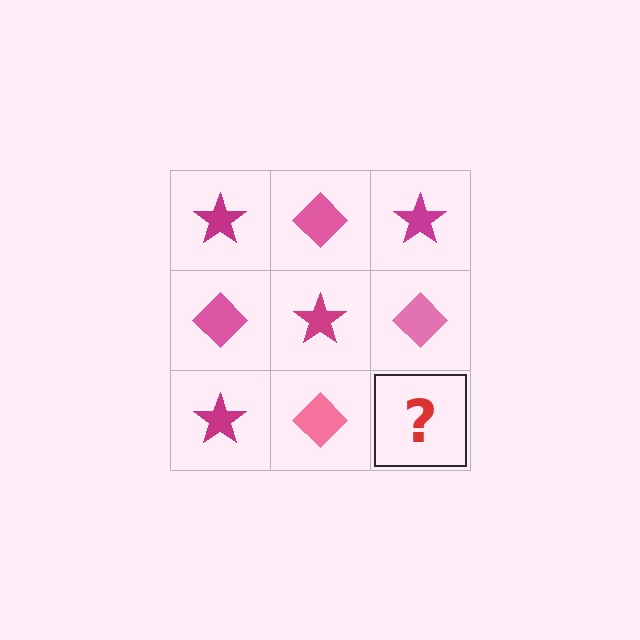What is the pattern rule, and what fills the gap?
The rule is that it alternates magenta star and pink diamond in a checkerboard pattern. The gap should be filled with a magenta star.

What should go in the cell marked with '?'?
The missing cell should contain a magenta star.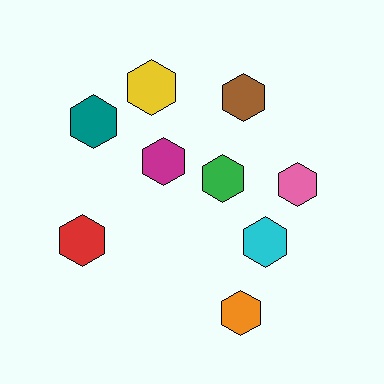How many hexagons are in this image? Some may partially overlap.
There are 9 hexagons.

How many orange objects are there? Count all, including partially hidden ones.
There is 1 orange object.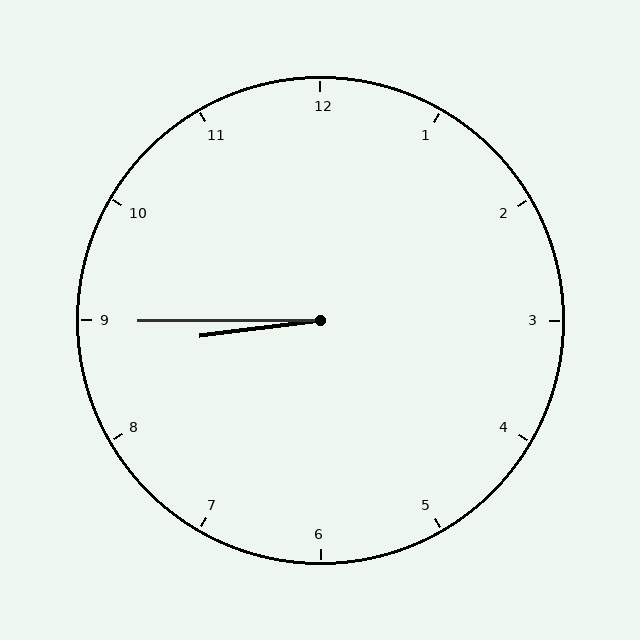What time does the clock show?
8:45.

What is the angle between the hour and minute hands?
Approximately 8 degrees.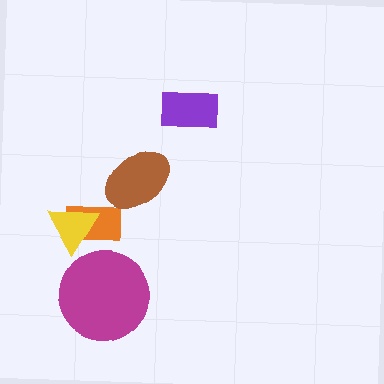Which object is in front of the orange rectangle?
The yellow triangle is in front of the orange rectangle.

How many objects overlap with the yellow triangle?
1 object overlaps with the yellow triangle.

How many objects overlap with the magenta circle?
0 objects overlap with the magenta circle.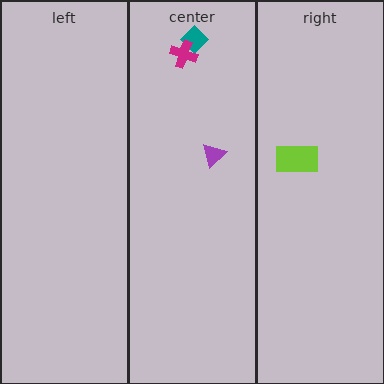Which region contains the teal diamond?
The center region.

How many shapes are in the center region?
3.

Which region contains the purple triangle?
The center region.